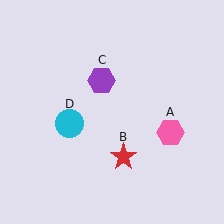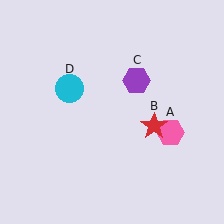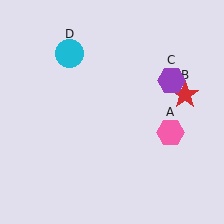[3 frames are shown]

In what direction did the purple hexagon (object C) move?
The purple hexagon (object C) moved right.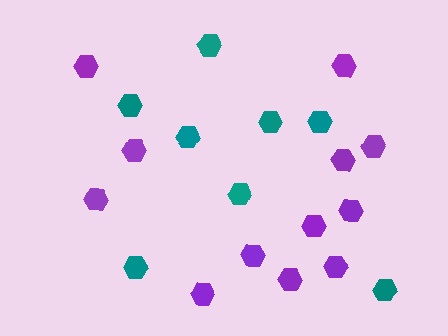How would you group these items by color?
There are 2 groups: one group of teal hexagons (8) and one group of purple hexagons (12).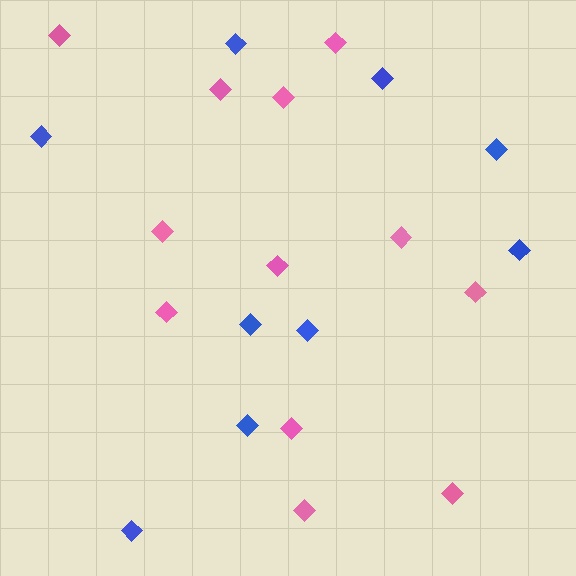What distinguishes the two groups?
There are 2 groups: one group of pink diamonds (12) and one group of blue diamonds (9).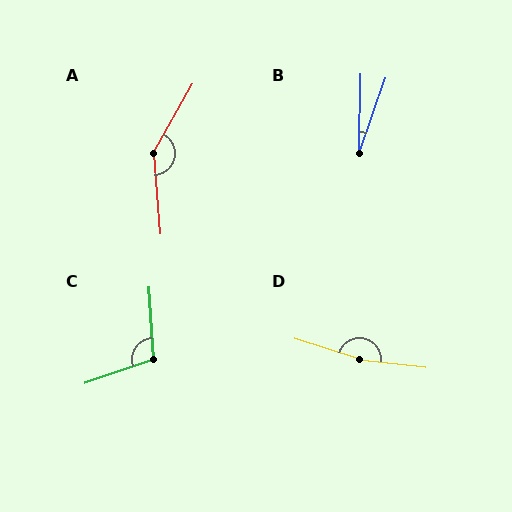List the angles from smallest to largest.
B (18°), C (105°), A (146°), D (169°).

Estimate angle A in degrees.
Approximately 146 degrees.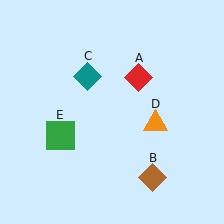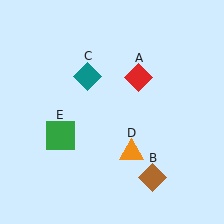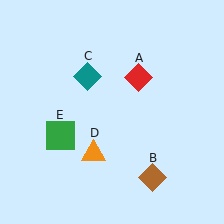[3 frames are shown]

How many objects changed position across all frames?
1 object changed position: orange triangle (object D).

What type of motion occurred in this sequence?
The orange triangle (object D) rotated clockwise around the center of the scene.